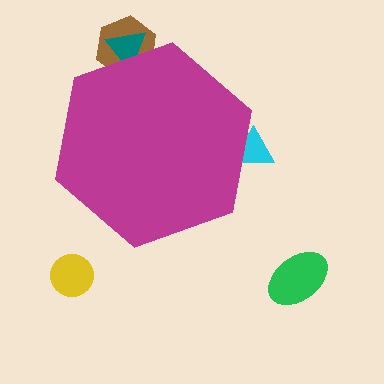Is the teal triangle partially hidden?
Yes, the teal triangle is partially hidden behind the magenta hexagon.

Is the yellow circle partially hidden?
No, the yellow circle is fully visible.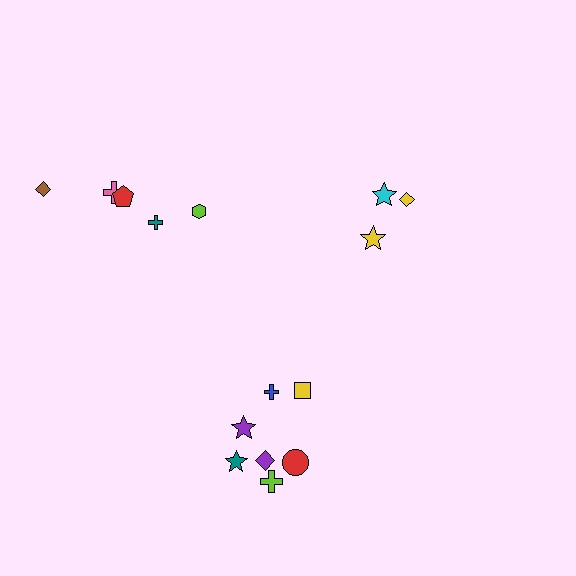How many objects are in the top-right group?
There are 3 objects.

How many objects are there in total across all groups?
There are 15 objects.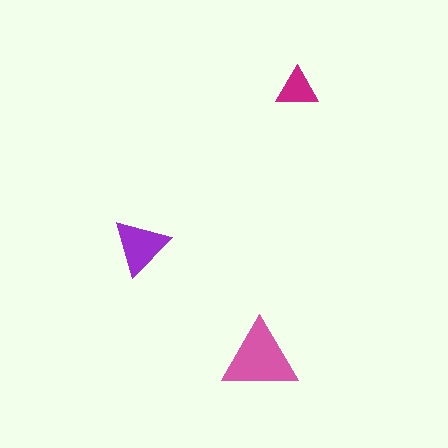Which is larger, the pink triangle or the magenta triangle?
The pink one.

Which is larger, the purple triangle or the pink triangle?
The pink one.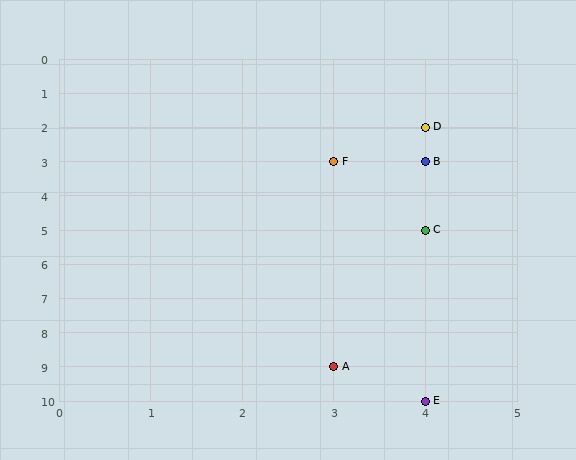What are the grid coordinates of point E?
Point E is at grid coordinates (4, 10).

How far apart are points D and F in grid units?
Points D and F are 1 column and 1 row apart (about 1.4 grid units diagonally).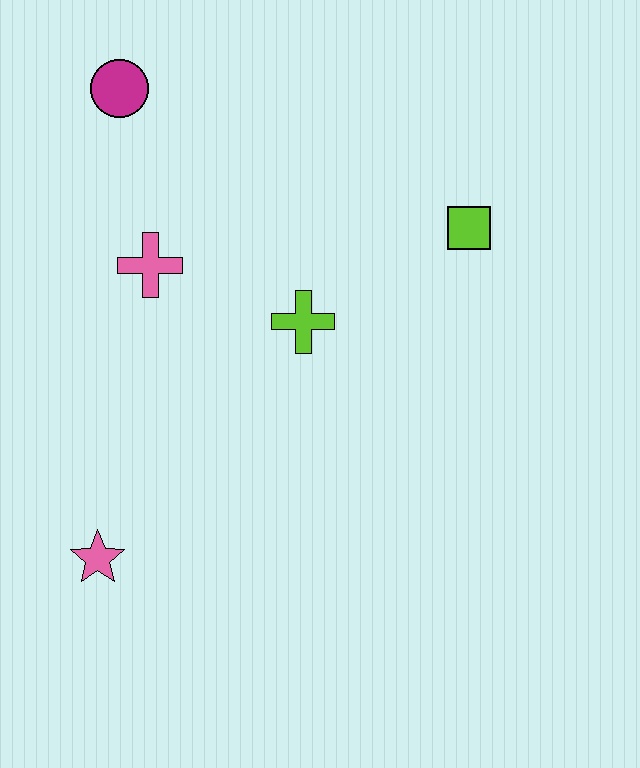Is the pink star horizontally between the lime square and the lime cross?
No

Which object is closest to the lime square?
The lime cross is closest to the lime square.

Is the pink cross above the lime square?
No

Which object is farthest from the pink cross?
The lime square is farthest from the pink cross.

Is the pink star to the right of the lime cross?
No